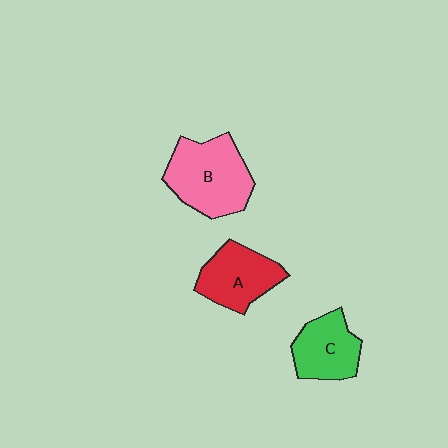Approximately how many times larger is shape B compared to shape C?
Approximately 1.5 times.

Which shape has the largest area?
Shape B (pink).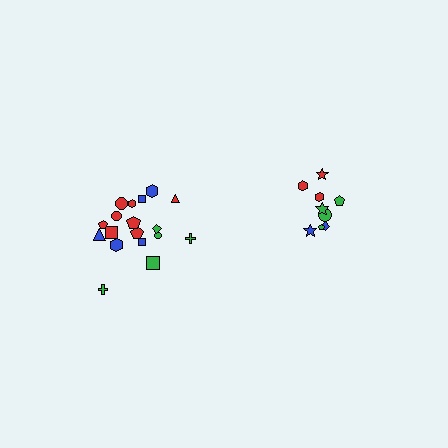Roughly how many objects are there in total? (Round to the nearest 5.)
Roughly 30 objects in total.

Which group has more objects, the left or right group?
The left group.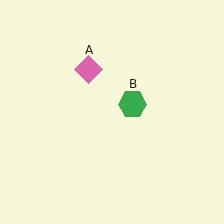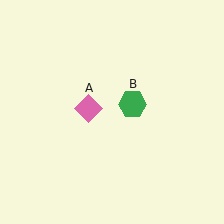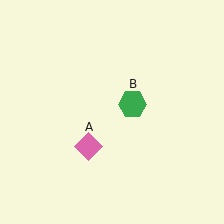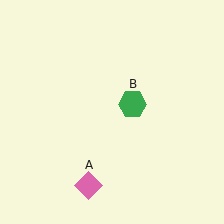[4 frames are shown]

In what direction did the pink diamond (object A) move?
The pink diamond (object A) moved down.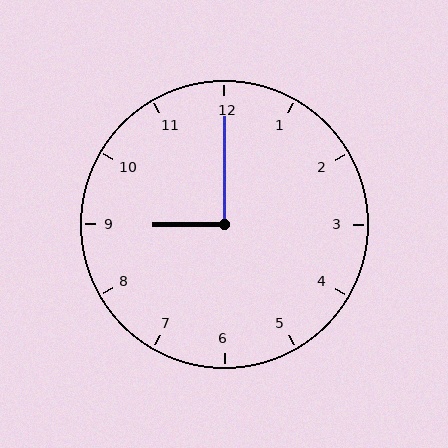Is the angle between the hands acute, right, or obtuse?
It is right.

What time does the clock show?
9:00.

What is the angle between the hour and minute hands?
Approximately 90 degrees.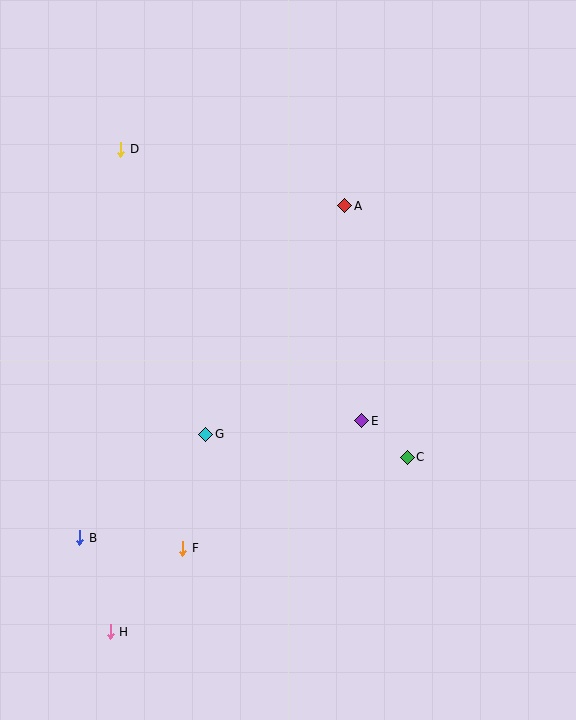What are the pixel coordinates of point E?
Point E is at (362, 421).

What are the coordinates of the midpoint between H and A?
The midpoint between H and A is at (228, 419).